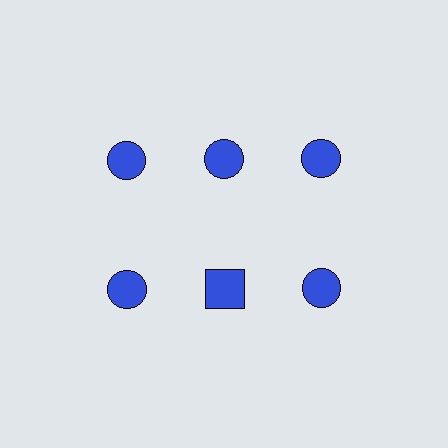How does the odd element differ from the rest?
It has a different shape: square instead of circle.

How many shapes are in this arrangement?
There are 6 shapes arranged in a grid pattern.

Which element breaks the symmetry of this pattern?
The blue square in the second row, second from left column breaks the symmetry. All other shapes are blue circles.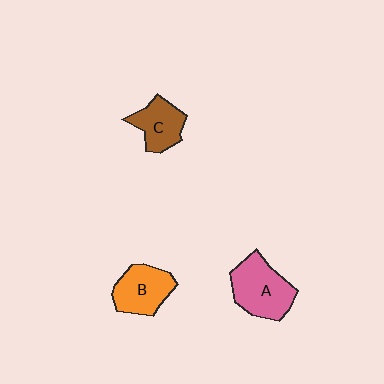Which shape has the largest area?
Shape A (pink).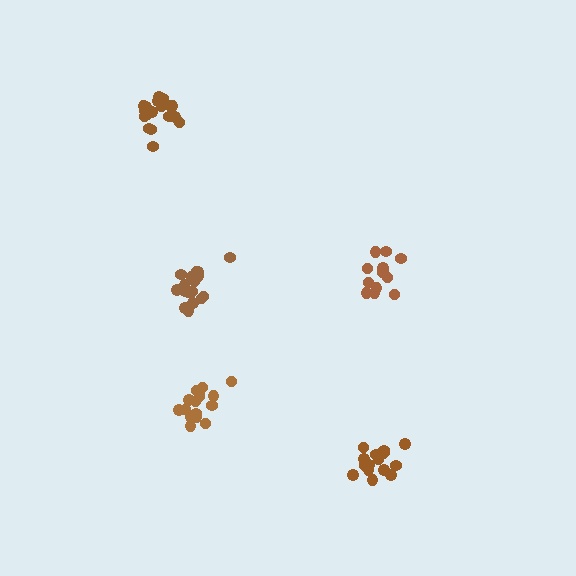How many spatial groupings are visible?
There are 5 spatial groupings.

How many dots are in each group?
Group 1: 13 dots, Group 2: 18 dots, Group 3: 17 dots, Group 4: 16 dots, Group 5: 17 dots (81 total).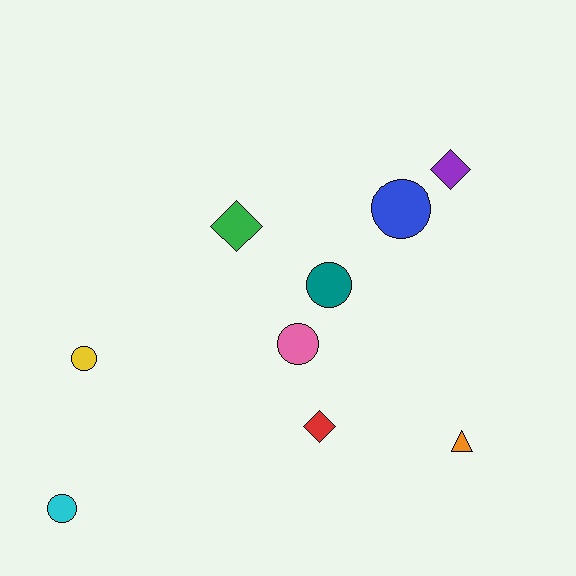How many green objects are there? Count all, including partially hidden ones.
There is 1 green object.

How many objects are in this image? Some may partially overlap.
There are 9 objects.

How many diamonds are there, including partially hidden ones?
There are 3 diamonds.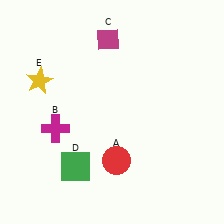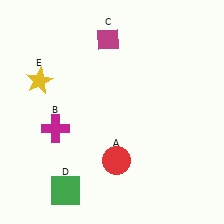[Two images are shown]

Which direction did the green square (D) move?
The green square (D) moved down.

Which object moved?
The green square (D) moved down.